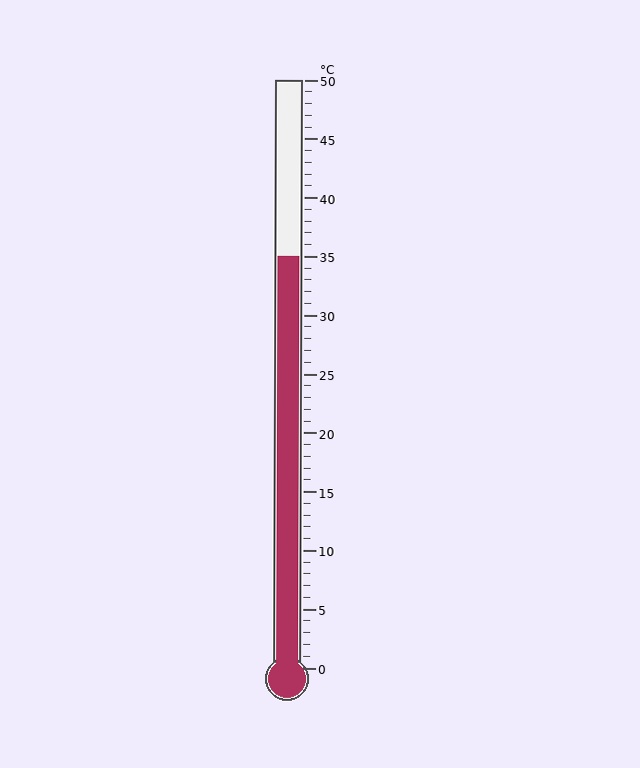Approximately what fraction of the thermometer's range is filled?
The thermometer is filled to approximately 70% of its range.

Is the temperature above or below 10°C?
The temperature is above 10°C.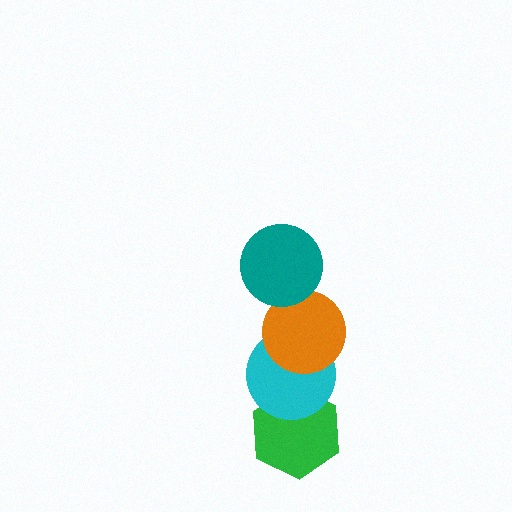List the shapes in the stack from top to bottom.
From top to bottom: the teal circle, the orange circle, the cyan circle, the green hexagon.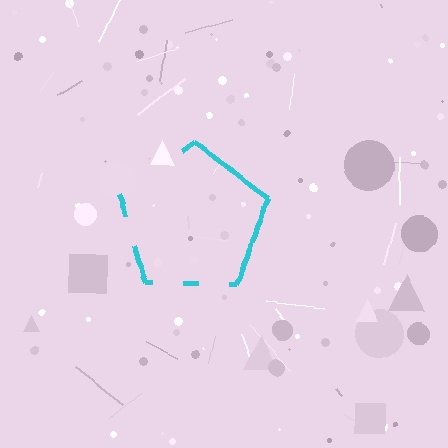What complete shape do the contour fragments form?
The contour fragments form a pentagon.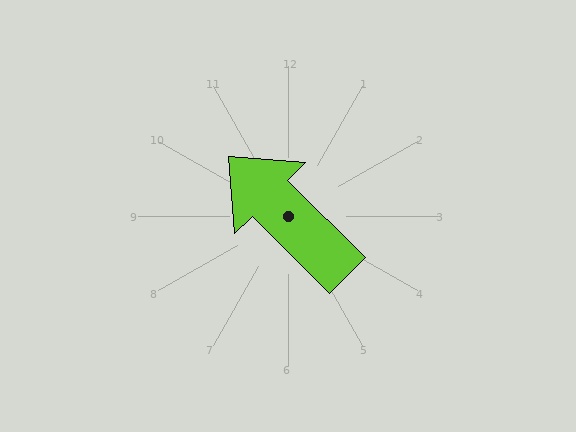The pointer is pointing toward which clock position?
Roughly 10 o'clock.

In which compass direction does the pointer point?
Northwest.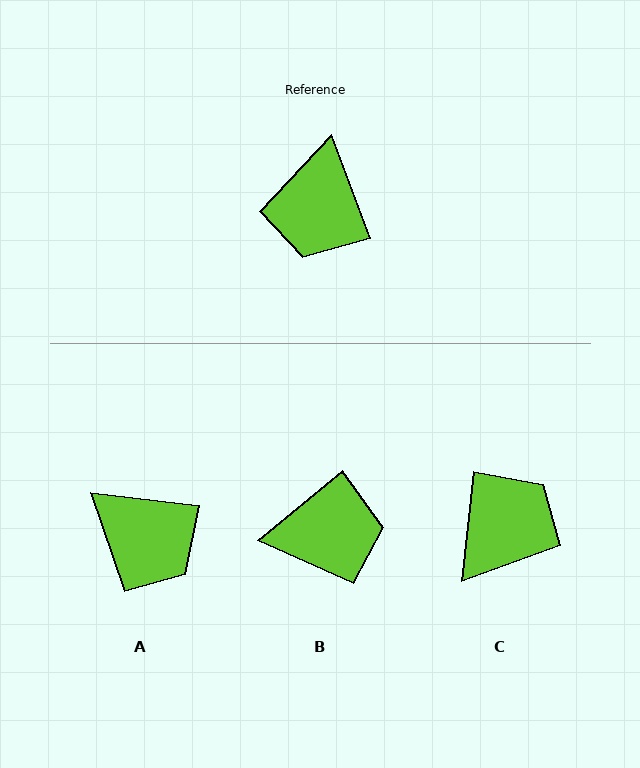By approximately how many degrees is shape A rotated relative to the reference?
Approximately 62 degrees counter-clockwise.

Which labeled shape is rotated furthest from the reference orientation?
C, about 153 degrees away.